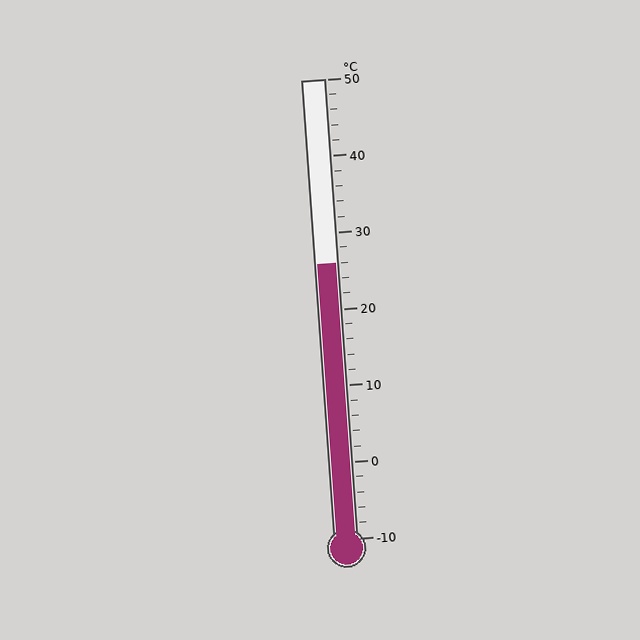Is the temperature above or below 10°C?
The temperature is above 10°C.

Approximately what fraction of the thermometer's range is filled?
The thermometer is filled to approximately 60% of its range.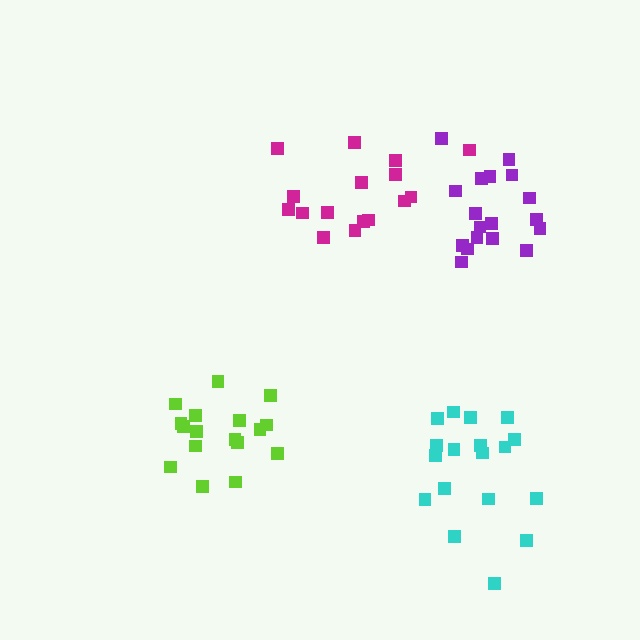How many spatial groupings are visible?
There are 4 spatial groupings.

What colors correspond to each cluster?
The clusters are colored: magenta, lime, purple, cyan.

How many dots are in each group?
Group 1: 16 dots, Group 2: 17 dots, Group 3: 18 dots, Group 4: 18 dots (69 total).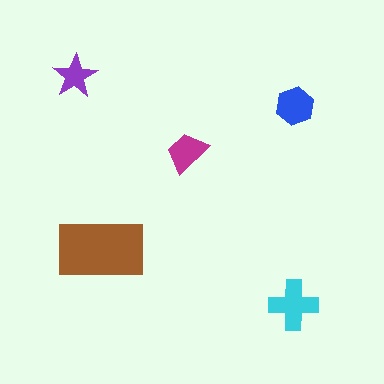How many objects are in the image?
There are 5 objects in the image.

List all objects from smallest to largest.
The purple star, the magenta trapezoid, the blue hexagon, the cyan cross, the brown rectangle.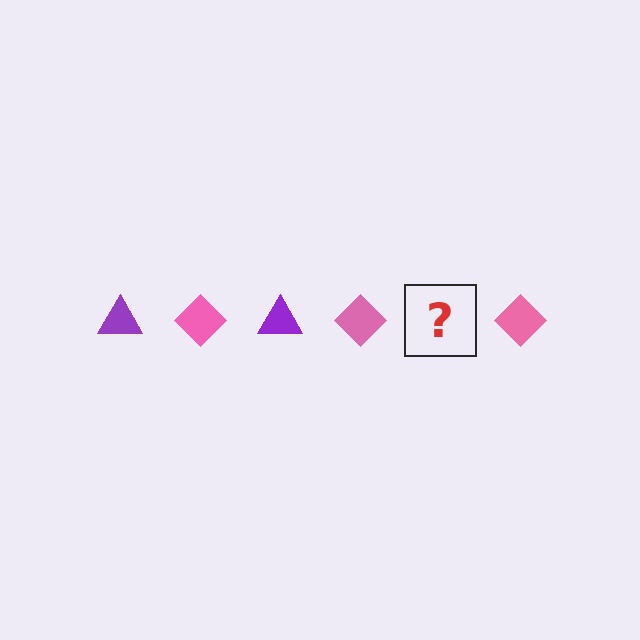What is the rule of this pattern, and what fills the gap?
The rule is that the pattern alternates between purple triangle and pink diamond. The gap should be filled with a purple triangle.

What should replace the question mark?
The question mark should be replaced with a purple triangle.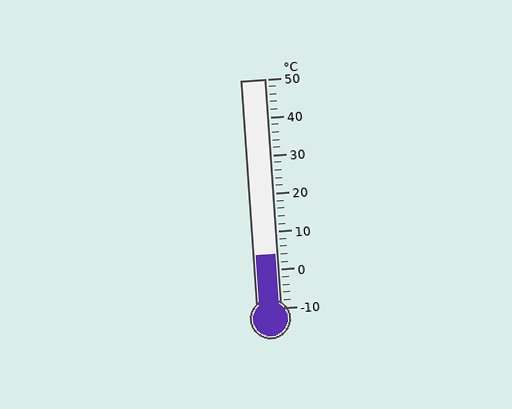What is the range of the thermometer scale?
The thermometer scale ranges from -10°C to 50°C.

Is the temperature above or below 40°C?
The temperature is below 40°C.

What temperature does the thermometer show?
The thermometer shows approximately 4°C.